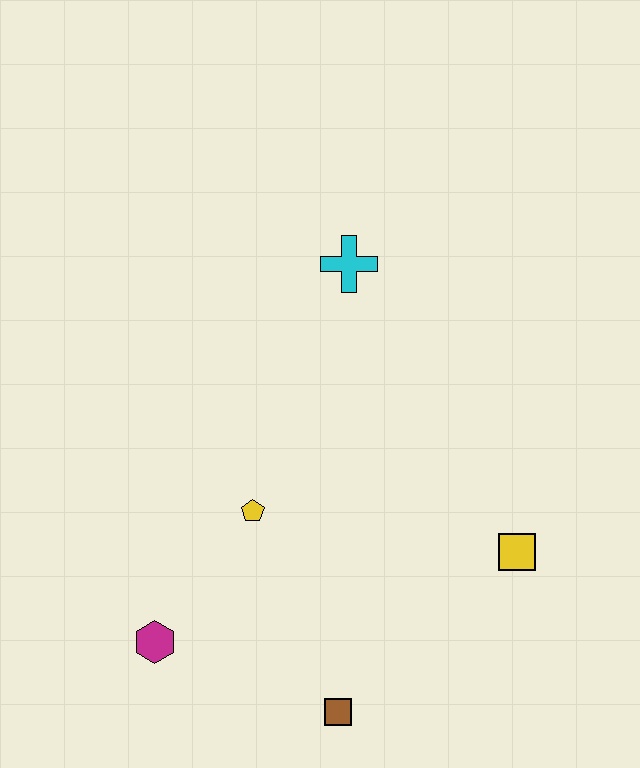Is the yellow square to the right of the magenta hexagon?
Yes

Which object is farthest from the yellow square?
The magenta hexagon is farthest from the yellow square.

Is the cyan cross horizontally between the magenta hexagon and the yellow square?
Yes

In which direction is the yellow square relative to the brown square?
The yellow square is to the right of the brown square.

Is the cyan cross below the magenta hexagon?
No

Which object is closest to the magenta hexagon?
The yellow pentagon is closest to the magenta hexagon.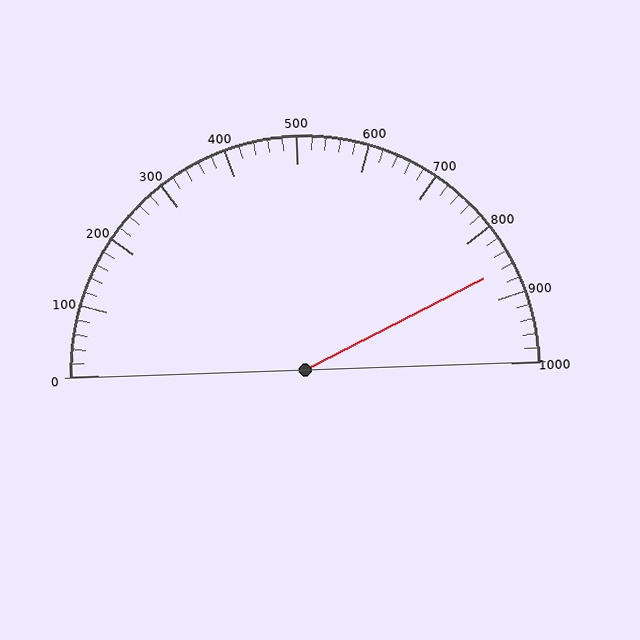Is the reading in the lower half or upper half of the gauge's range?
The reading is in the upper half of the range (0 to 1000).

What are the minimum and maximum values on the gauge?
The gauge ranges from 0 to 1000.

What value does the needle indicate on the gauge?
The needle indicates approximately 860.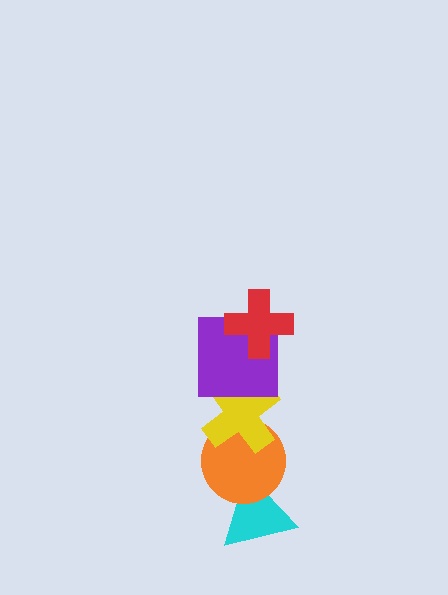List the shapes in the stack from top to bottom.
From top to bottom: the red cross, the purple square, the yellow cross, the orange circle, the cyan triangle.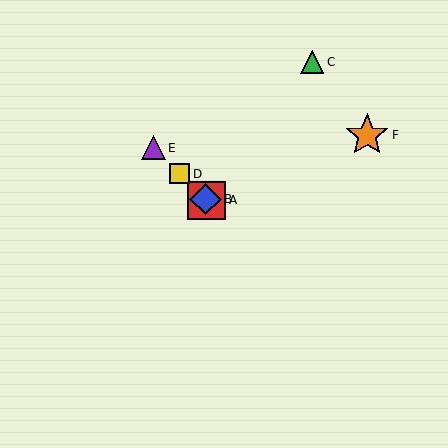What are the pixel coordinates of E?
Object E is at (153, 148).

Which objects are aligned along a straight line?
Objects A, B, D, E are aligned along a straight line.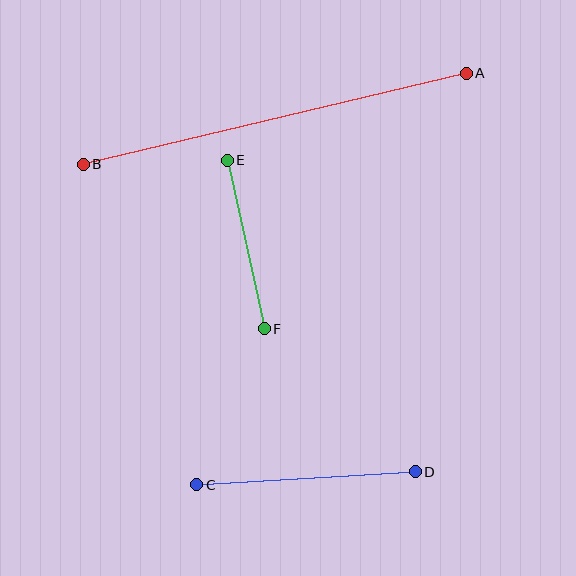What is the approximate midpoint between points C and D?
The midpoint is at approximately (306, 478) pixels.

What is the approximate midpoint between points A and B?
The midpoint is at approximately (275, 119) pixels.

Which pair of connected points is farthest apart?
Points A and B are farthest apart.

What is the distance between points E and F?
The distance is approximately 173 pixels.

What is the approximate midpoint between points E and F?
The midpoint is at approximately (246, 245) pixels.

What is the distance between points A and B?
The distance is approximately 393 pixels.